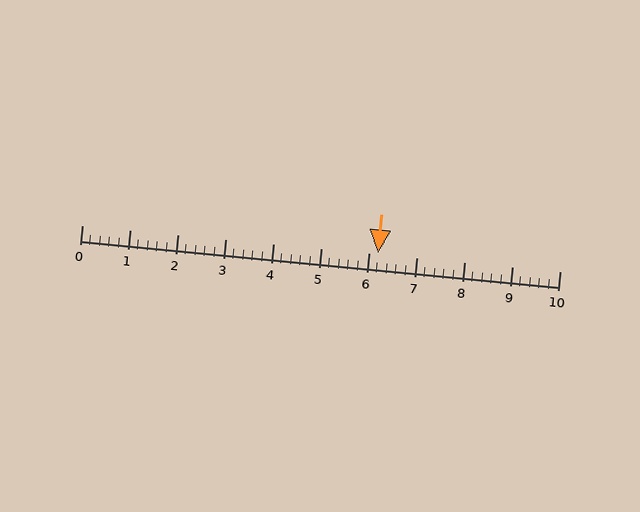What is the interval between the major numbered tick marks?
The major tick marks are spaced 1 units apart.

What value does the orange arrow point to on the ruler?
The orange arrow points to approximately 6.2.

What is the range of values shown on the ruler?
The ruler shows values from 0 to 10.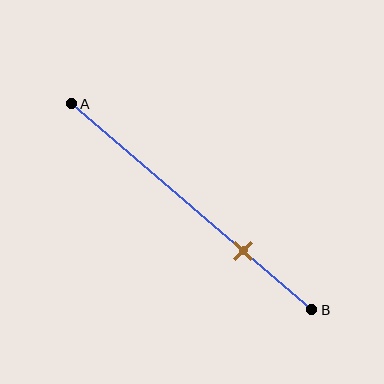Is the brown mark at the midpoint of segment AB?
No, the mark is at about 70% from A, not at the 50% midpoint.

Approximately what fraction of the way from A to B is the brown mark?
The brown mark is approximately 70% of the way from A to B.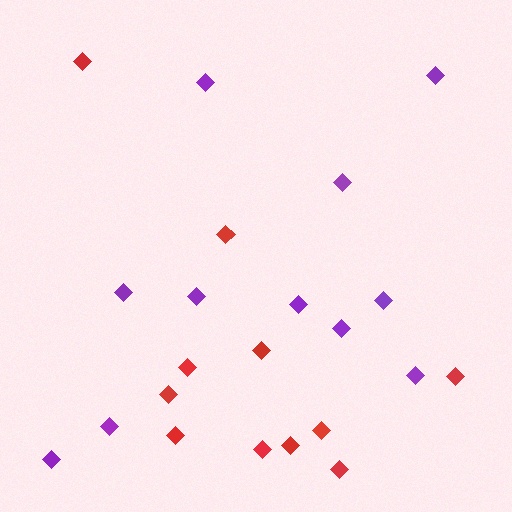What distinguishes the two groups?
There are 2 groups: one group of purple diamonds (11) and one group of red diamonds (11).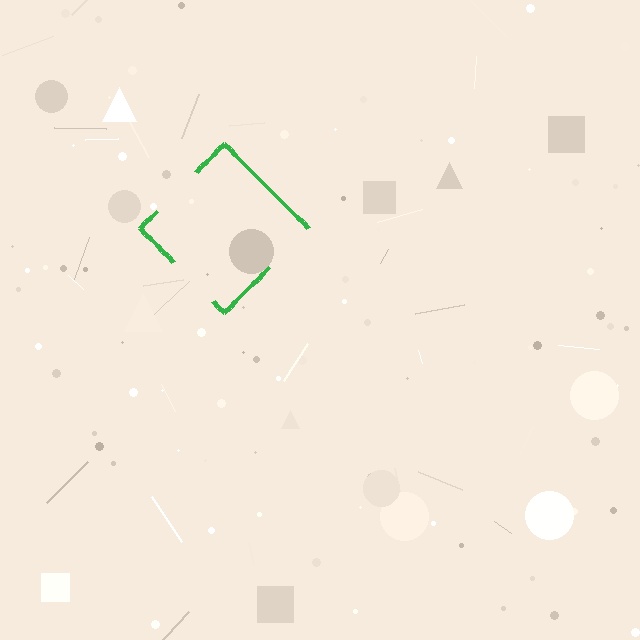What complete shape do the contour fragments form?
The contour fragments form a diamond.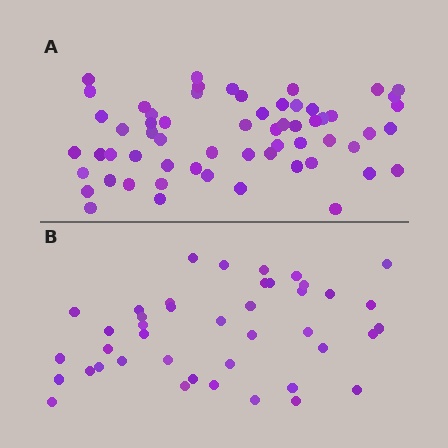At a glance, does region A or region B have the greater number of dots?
Region A (the top region) has more dots.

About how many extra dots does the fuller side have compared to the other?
Region A has approximately 20 more dots than region B.